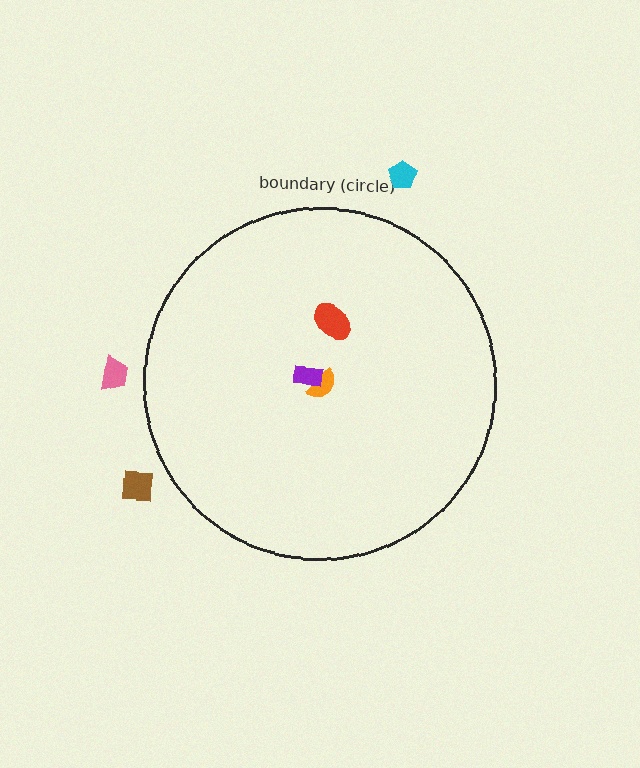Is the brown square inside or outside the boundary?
Outside.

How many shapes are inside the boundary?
3 inside, 3 outside.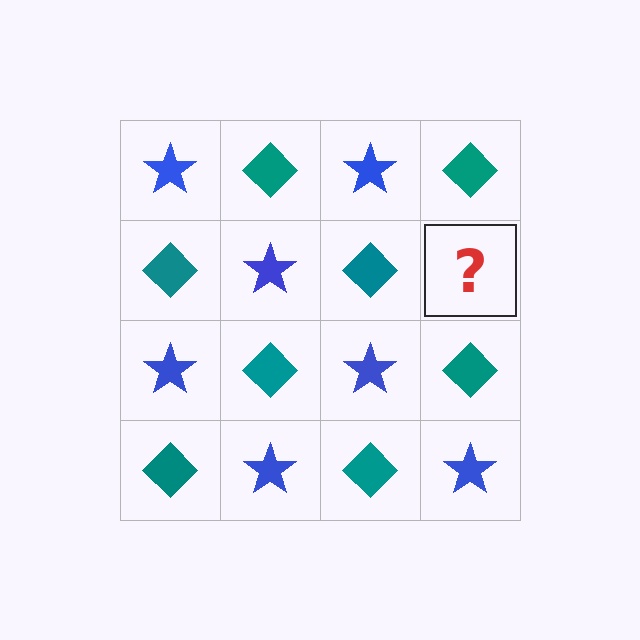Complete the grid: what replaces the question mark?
The question mark should be replaced with a blue star.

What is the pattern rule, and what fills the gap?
The rule is that it alternates blue star and teal diamond in a checkerboard pattern. The gap should be filled with a blue star.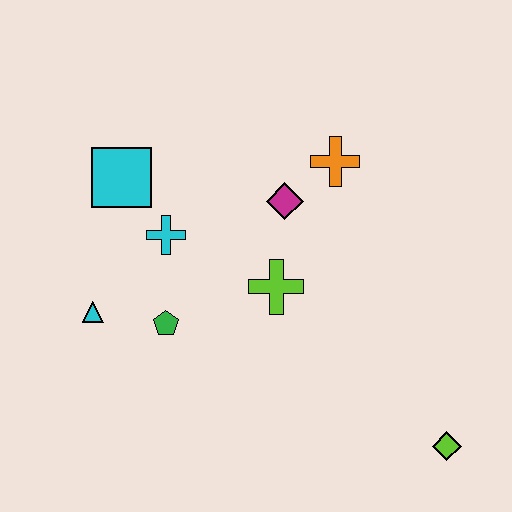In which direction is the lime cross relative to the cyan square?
The lime cross is to the right of the cyan square.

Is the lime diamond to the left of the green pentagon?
No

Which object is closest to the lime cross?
The magenta diamond is closest to the lime cross.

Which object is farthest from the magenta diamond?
The lime diamond is farthest from the magenta diamond.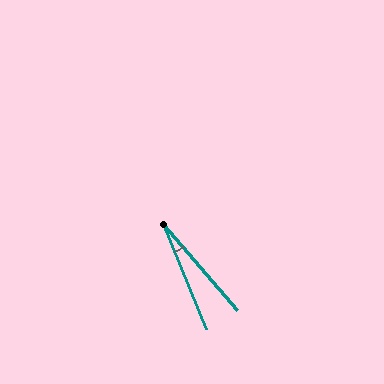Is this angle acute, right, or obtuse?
It is acute.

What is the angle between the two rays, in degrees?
Approximately 19 degrees.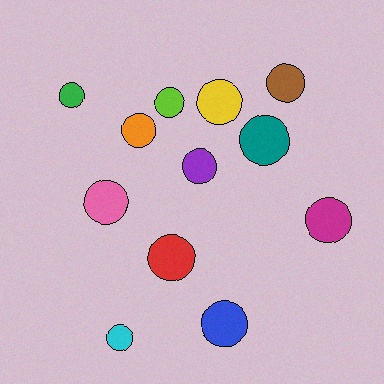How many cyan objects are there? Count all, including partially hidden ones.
There is 1 cyan object.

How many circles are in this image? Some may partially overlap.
There are 12 circles.